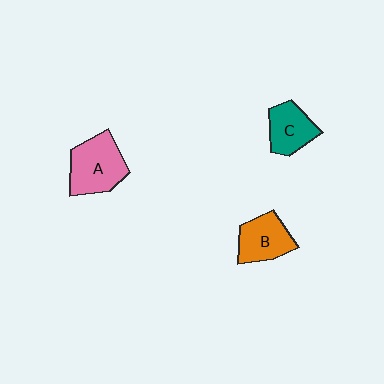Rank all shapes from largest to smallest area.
From largest to smallest: A (pink), B (orange), C (teal).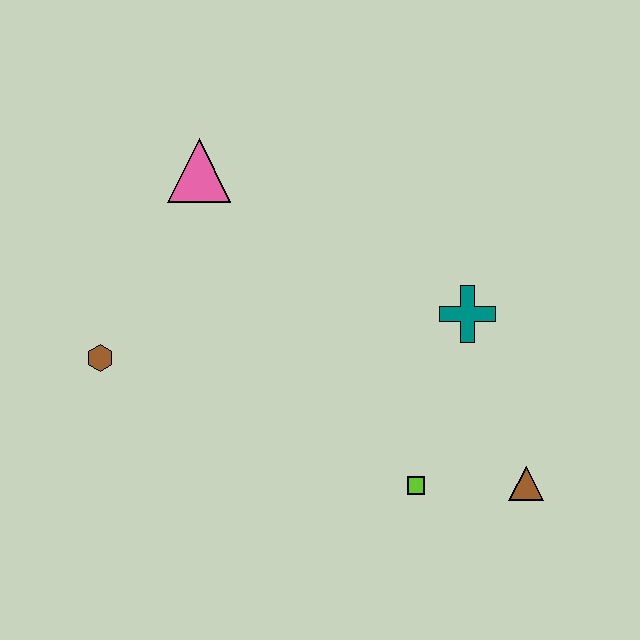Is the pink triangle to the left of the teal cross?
Yes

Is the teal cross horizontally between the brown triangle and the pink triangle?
Yes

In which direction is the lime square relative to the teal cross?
The lime square is below the teal cross.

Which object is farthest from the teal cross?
The brown hexagon is farthest from the teal cross.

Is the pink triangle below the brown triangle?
No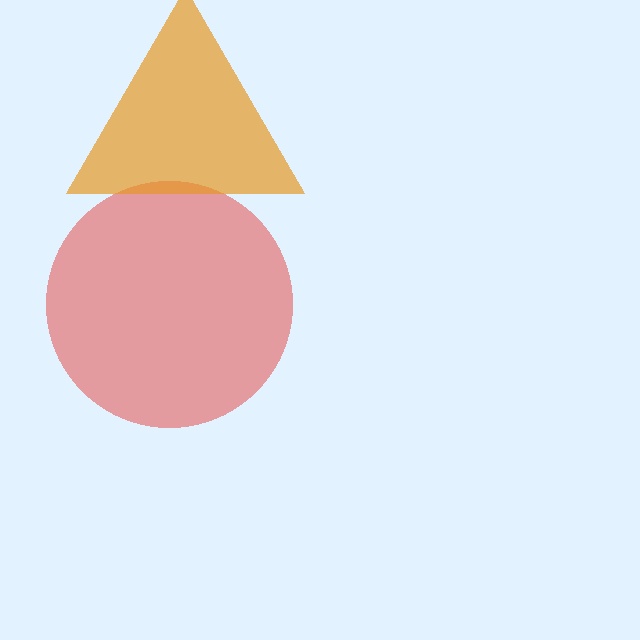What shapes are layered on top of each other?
The layered shapes are: a red circle, an orange triangle.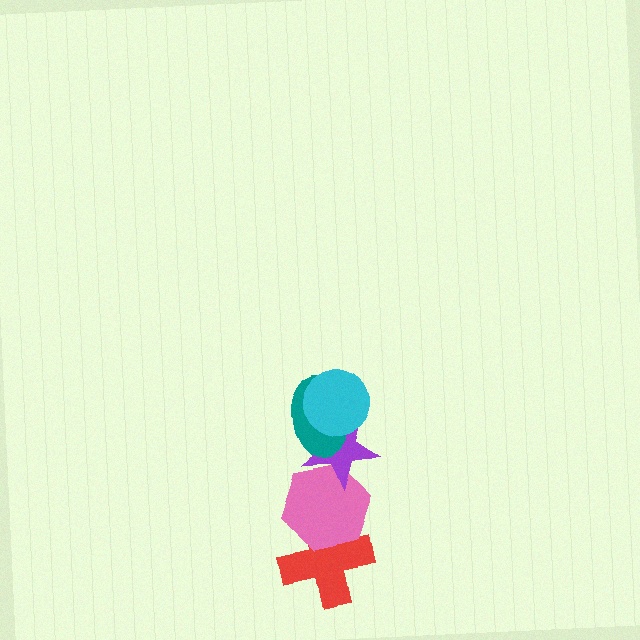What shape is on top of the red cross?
The pink hexagon is on top of the red cross.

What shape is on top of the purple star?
The teal ellipse is on top of the purple star.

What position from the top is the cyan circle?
The cyan circle is 1st from the top.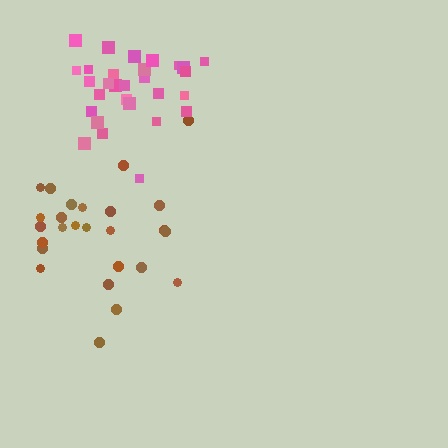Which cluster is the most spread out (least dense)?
Brown.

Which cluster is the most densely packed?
Pink.